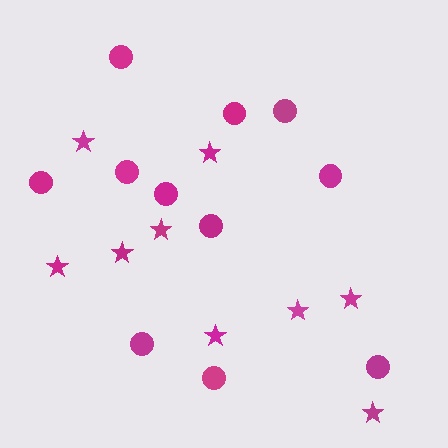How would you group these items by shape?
There are 2 groups: one group of stars (9) and one group of circles (11).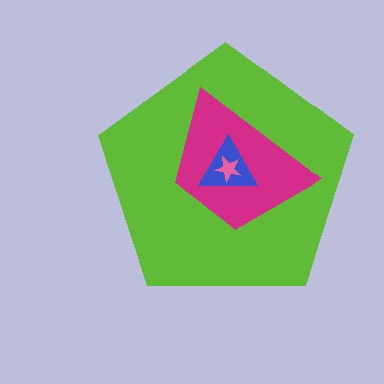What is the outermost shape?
The lime pentagon.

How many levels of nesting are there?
4.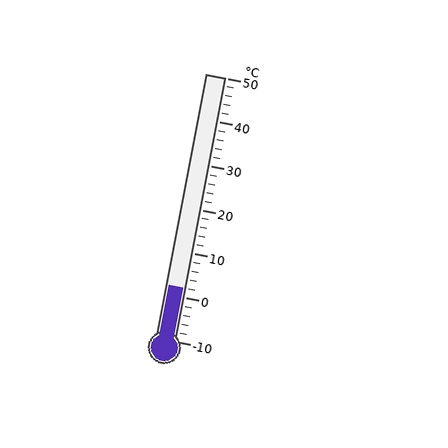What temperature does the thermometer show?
The thermometer shows approximately 2°C.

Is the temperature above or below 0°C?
The temperature is above 0°C.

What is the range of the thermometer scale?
The thermometer scale ranges from -10°C to 50°C.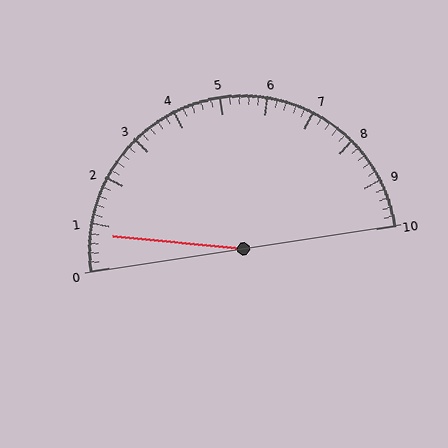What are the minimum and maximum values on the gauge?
The gauge ranges from 0 to 10.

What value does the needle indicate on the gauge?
The needle indicates approximately 0.8.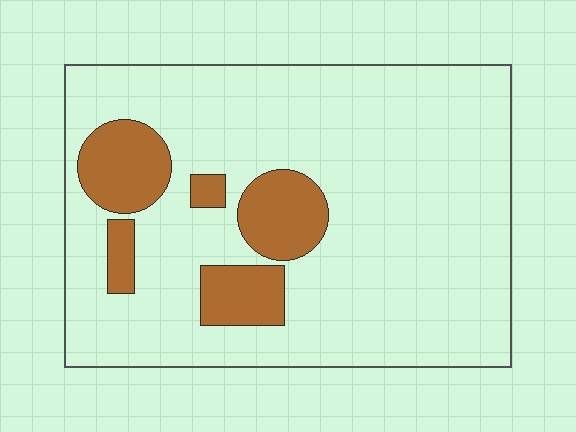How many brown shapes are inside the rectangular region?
5.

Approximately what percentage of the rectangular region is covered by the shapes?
Approximately 15%.